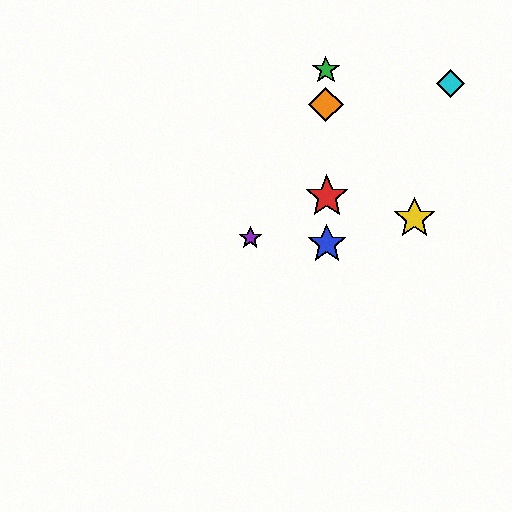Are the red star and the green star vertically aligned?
Yes, both are at x≈327.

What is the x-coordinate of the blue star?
The blue star is at x≈327.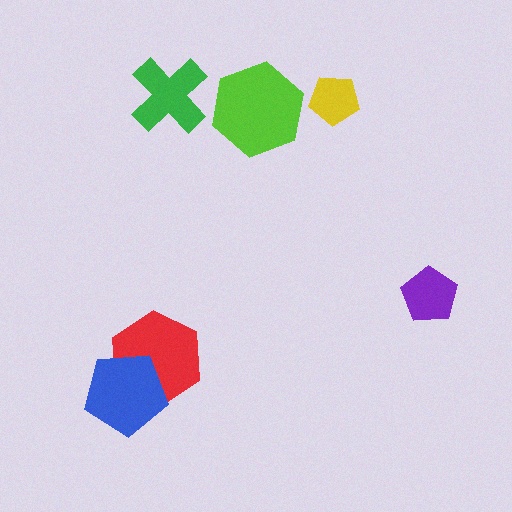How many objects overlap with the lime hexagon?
0 objects overlap with the lime hexagon.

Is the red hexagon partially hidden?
Yes, it is partially covered by another shape.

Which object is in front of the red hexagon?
The blue pentagon is in front of the red hexagon.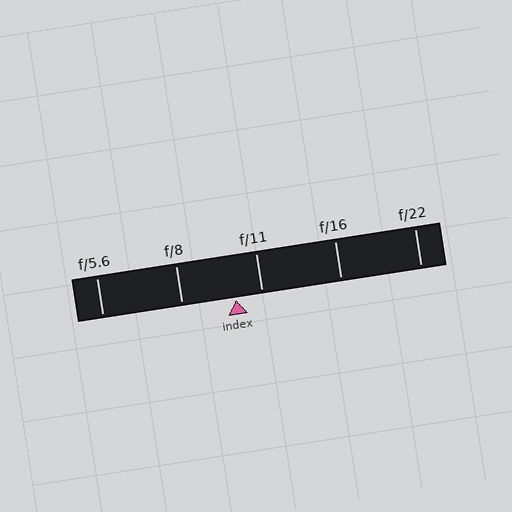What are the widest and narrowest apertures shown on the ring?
The widest aperture shown is f/5.6 and the narrowest is f/22.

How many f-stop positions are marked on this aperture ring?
There are 5 f-stop positions marked.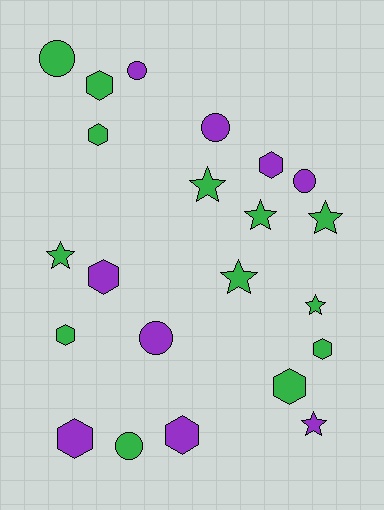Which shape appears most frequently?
Hexagon, with 9 objects.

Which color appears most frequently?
Green, with 13 objects.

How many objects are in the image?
There are 22 objects.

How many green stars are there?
There are 6 green stars.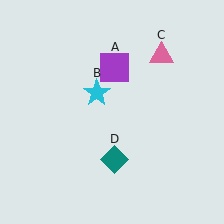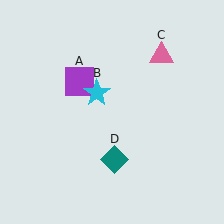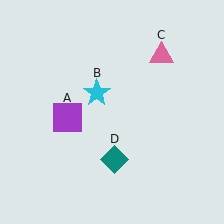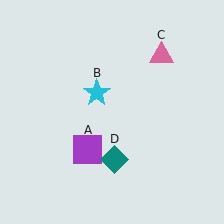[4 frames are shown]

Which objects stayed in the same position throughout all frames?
Cyan star (object B) and pink triangle (object C) and teal diamond (object D) remained stationary.